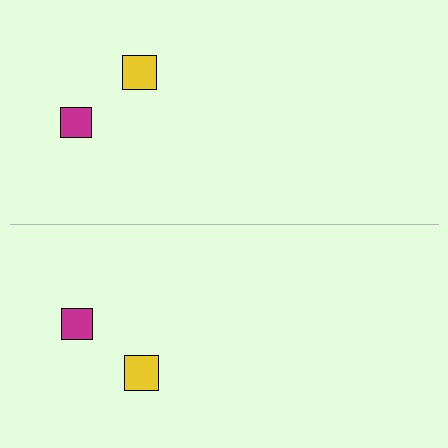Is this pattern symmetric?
Yes, this pattern has bilateral (reflection) symmetry.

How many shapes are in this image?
There are 4 shapes in this image.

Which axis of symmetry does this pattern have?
The pattern has a horizontal axis of symmetry running through the center of the image.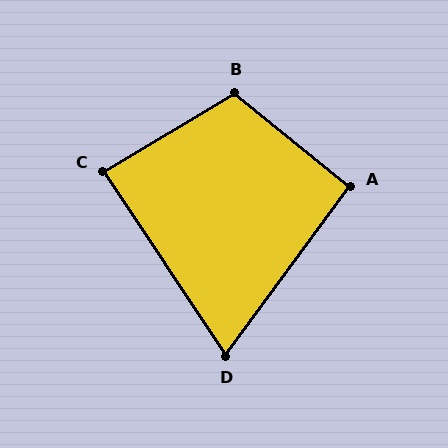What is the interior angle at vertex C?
Approximately 87 degrees (approximately right).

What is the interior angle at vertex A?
Approximately 93 degrees (approximately right).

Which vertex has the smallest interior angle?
D, at approximately 70 degrees.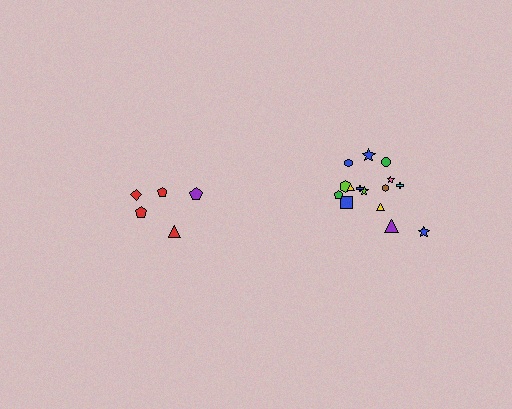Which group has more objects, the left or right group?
The right group.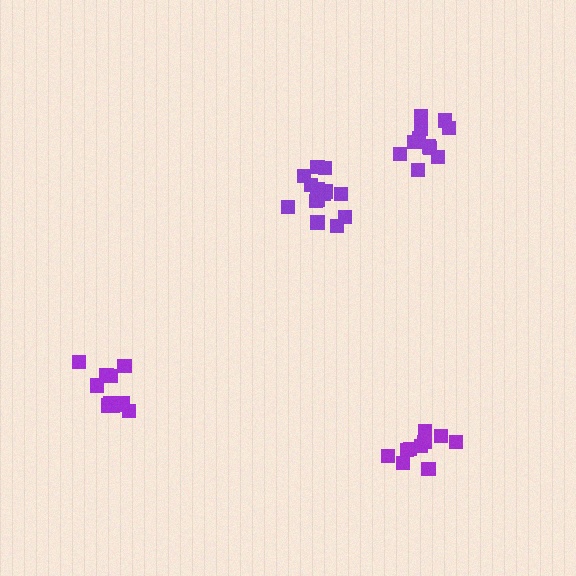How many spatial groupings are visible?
There are 4 spatial groupings.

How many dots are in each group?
Group 1: 11 dots, Group 2: 10 dots, Group 3: 16 dots, Group 4: 11 dots (48 total).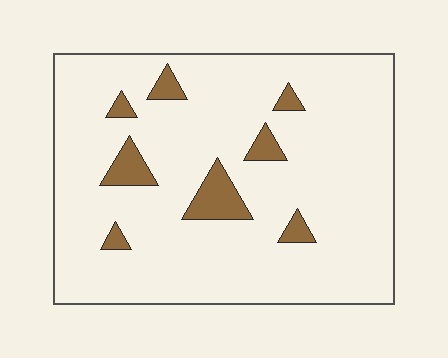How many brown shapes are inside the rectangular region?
8.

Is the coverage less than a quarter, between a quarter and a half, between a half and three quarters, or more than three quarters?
Less than a quarter.